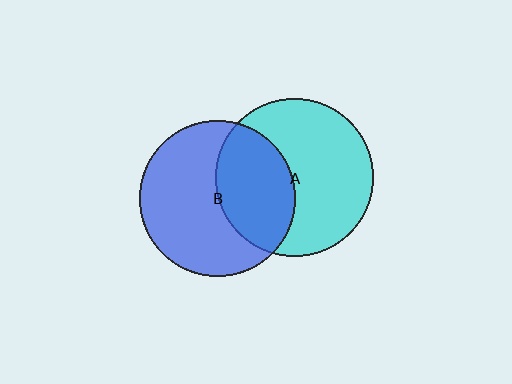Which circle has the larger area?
Circle A (cyan).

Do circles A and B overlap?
Yes.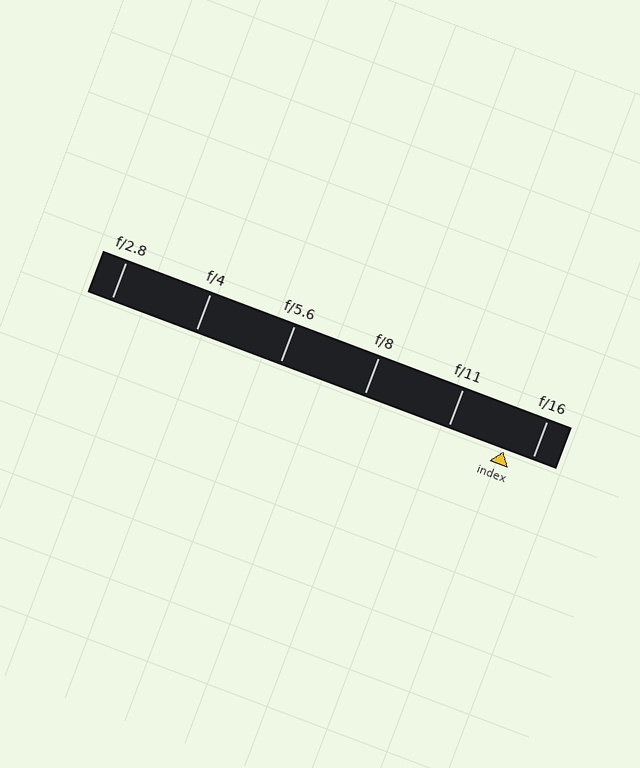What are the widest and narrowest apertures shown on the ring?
The widest aperture shown is f/2.8 and the narrowest is f/16.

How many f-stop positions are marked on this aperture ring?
There are 6 f-stop positions marked.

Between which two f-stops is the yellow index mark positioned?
The index mark is between f/11 and f/16.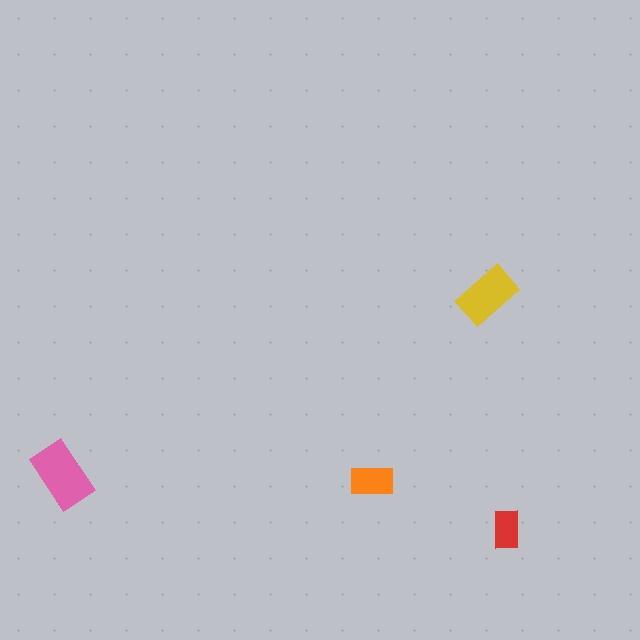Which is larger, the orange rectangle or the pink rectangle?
The pink one.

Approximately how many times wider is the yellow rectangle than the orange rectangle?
About 1.5 times wider.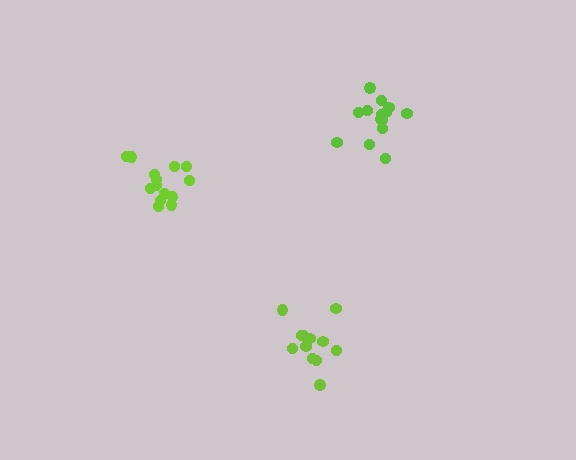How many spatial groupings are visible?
There are 3 spatial groupings.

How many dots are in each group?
Group 1: 14 dots, Group 2: 13 dots, Group 3: 15 dots (42 total).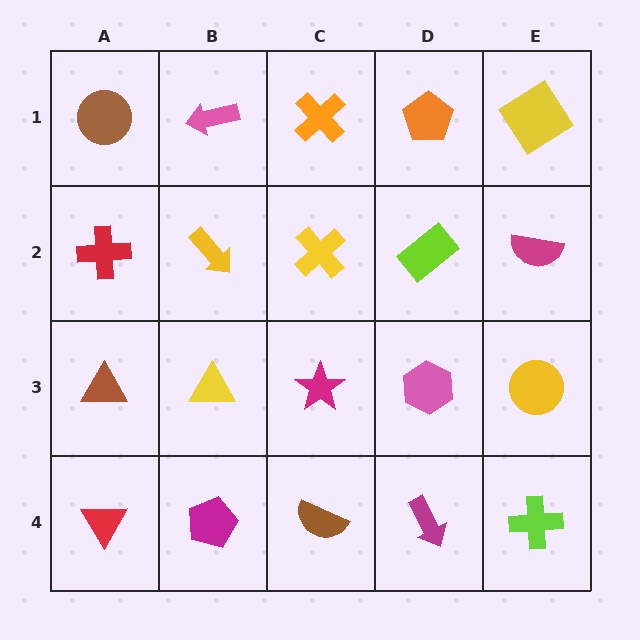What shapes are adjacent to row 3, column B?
A yellow arrow (row 2, column B), a magenta pentagon (row 4, column B), a brown triangle (row 3, column A), a magenta star (row 3, column C).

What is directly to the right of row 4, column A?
A magenta pentagon.